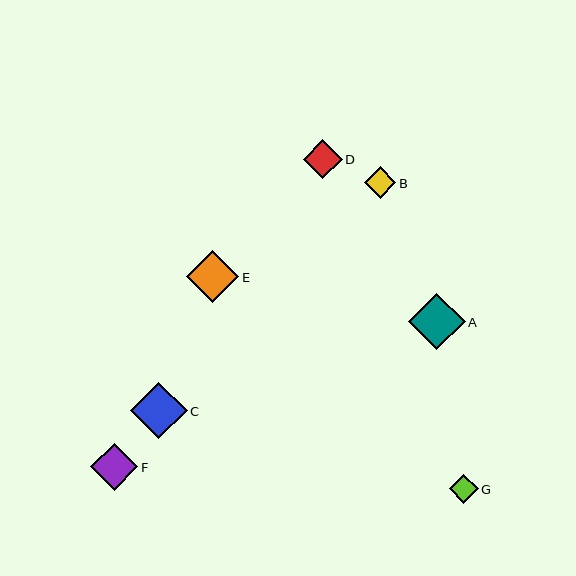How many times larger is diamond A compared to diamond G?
Diamond A is approximately 1.9 times the size of diamond G.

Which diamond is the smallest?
Diamond G is the smallest with a size of approximately 29 pixels.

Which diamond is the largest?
Diamond C is the largest with a size of approximately 56 pixels.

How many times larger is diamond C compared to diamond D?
Diamond C is approximately 1.4 times the size of diamond D.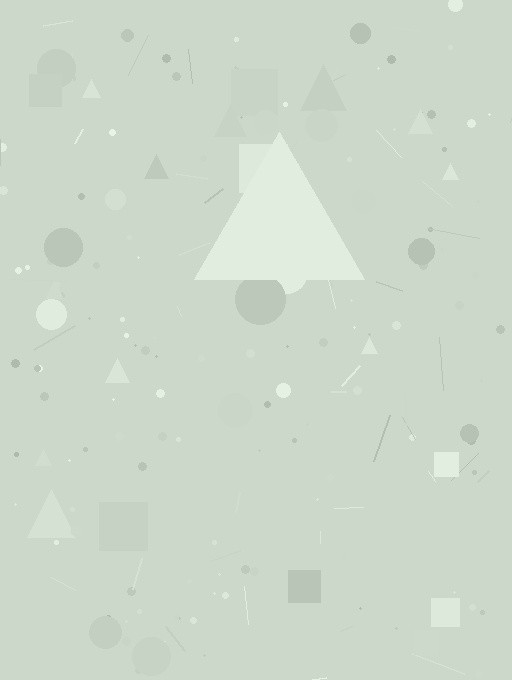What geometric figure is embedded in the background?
A triangle is embedded in the background.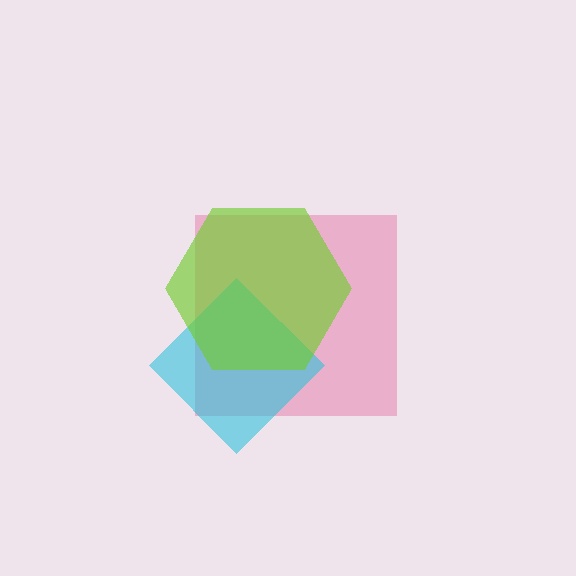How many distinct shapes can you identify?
There are 3 distinct shapes: a pink square, a cyan diamond, a lime hexagon.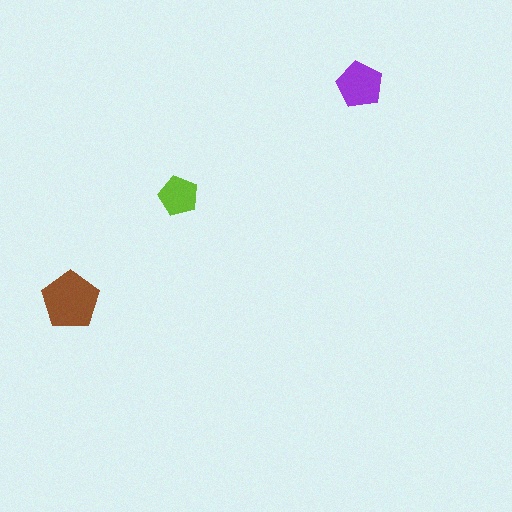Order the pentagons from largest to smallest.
the brown one, the purple one, the lime one.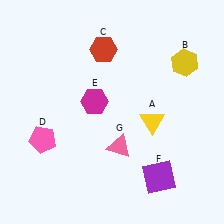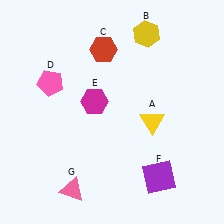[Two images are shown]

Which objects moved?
The objects that moved are: the yellow hexagon (B), the pink pentagon (D), the pink triangle (G).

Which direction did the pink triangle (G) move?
The pink triangle (G) moved left.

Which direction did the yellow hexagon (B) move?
The yellow hexagon (B) moved left.